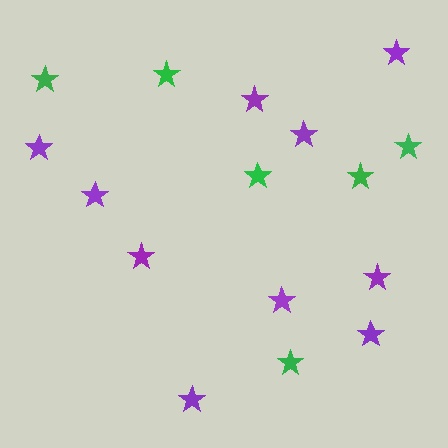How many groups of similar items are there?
There are 2 groups: one group of green stars (6) and one group of purple stars (10).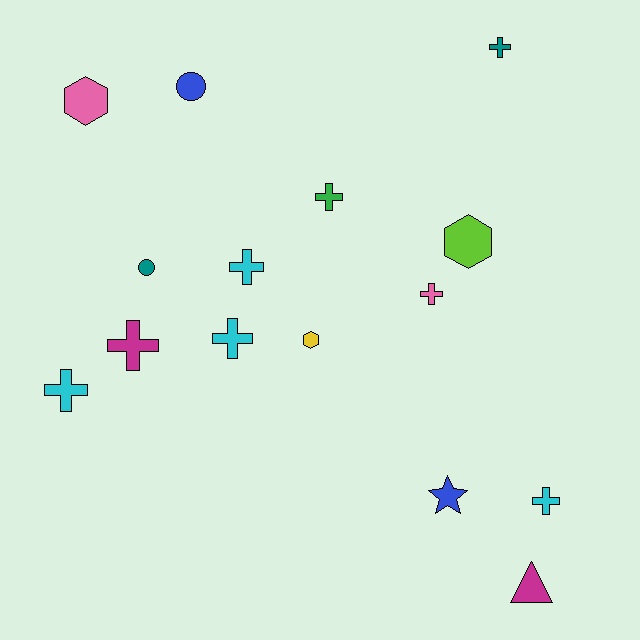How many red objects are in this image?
There are no red objects.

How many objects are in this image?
There are 15 objects.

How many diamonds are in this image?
There are no diamonds.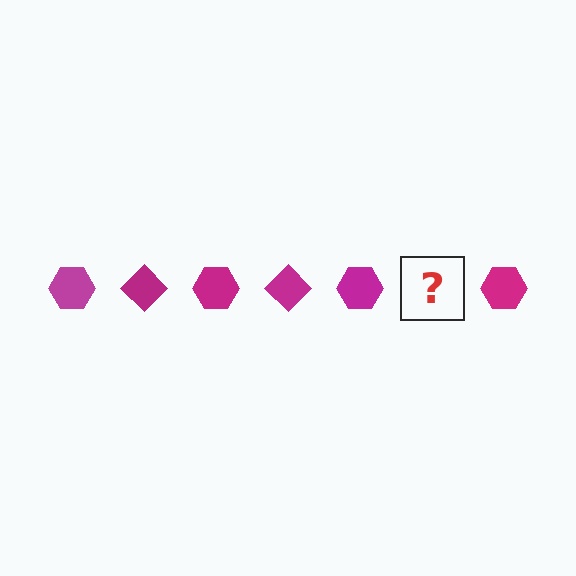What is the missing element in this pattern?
The missing element is a magenta diamond.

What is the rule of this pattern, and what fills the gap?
The rule is that the pattern cycles through hexagon, diamond shapes in magenta. The gap should be filled with a magenta diamond.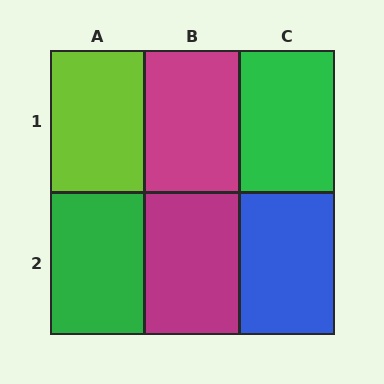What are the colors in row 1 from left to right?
Lime, magenta, green.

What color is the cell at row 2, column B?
Magenta.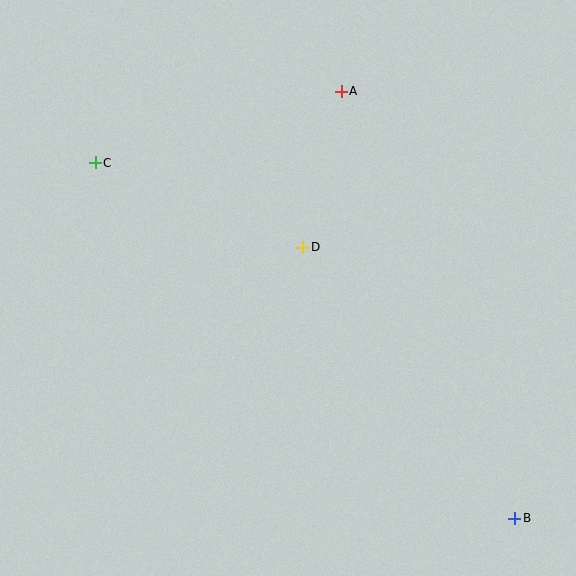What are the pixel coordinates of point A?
Point A is at (341, 91).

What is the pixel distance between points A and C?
The distance between A and C is 256 pixels.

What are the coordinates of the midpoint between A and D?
The midpoint between A and D is at (322, 169).